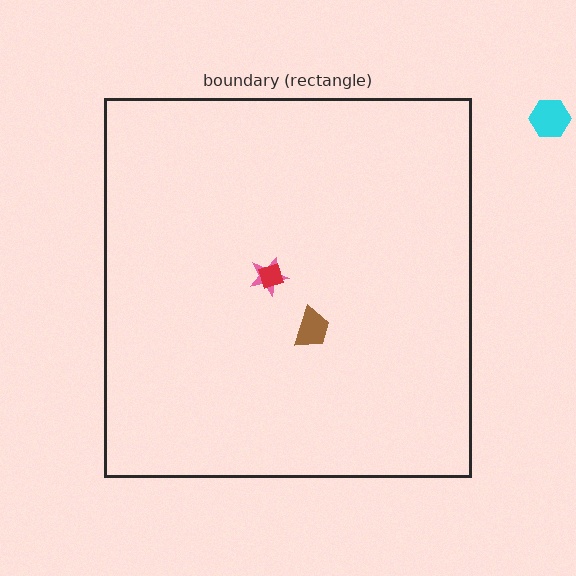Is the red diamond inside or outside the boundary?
Inside.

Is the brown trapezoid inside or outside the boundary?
Inside.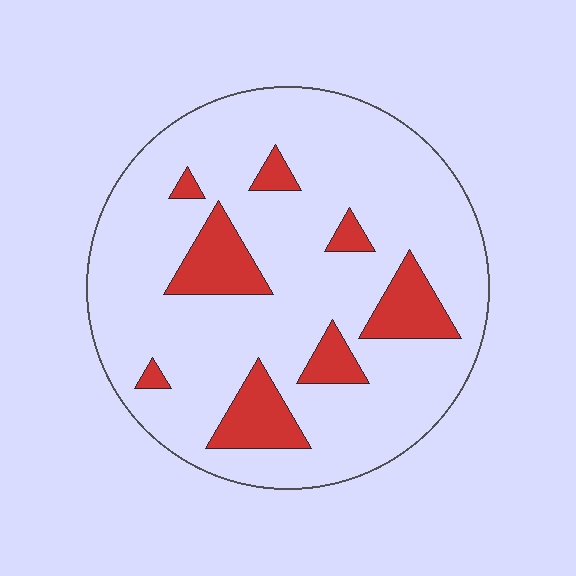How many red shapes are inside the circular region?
8.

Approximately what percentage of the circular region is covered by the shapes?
Approximately 15%.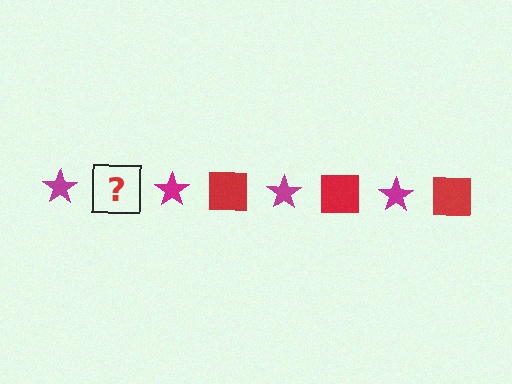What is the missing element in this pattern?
The missing element is a red square.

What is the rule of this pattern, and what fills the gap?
The rule is that the pattern alternates between magenta star and red square. The gap should be filled with a red square.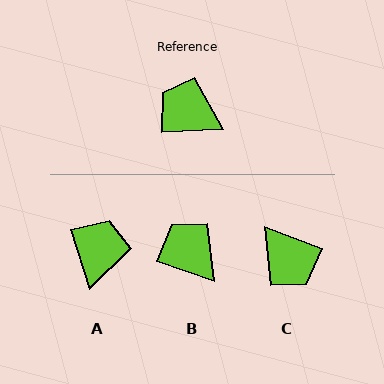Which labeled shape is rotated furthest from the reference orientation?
C, about 157 degrees away.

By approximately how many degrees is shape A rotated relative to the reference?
Approximately 76 degrees clockwise.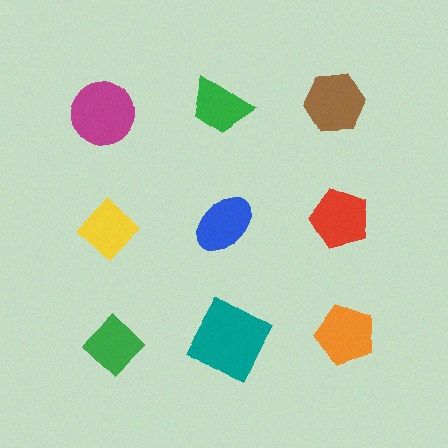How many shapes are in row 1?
3 shapes.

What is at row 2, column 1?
A yellow diamond.